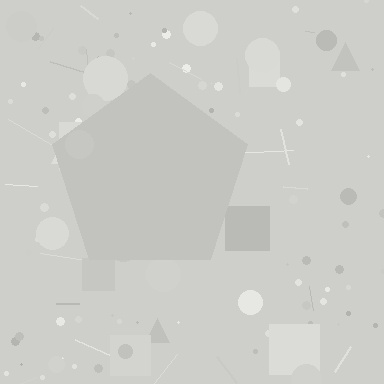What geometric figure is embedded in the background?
A pentagon is embedded in the background.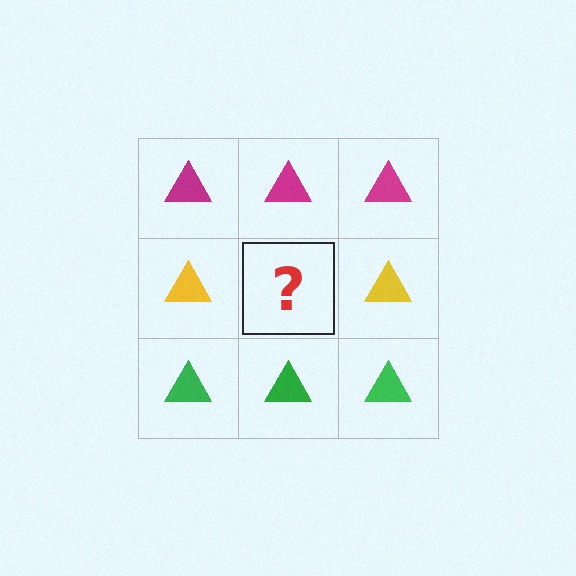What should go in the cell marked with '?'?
The missing cell should contain a yellow triangle.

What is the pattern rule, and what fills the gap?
The rule is that each row has a consistent color. The gap should be filled with a yellow triangle.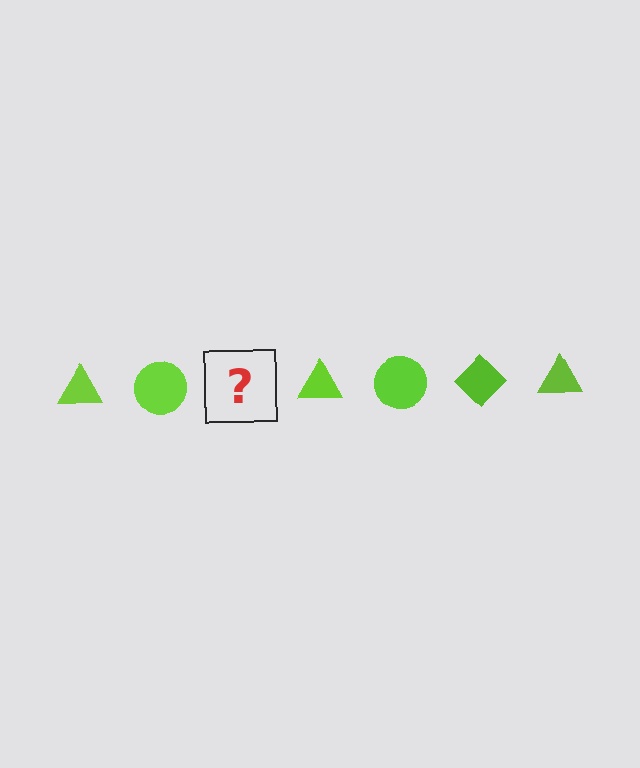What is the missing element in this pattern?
The missing element is a lime diamond.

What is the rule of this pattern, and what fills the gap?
The rule is that the pattern cycles through triangle, circle, diamond shapes in lime. The gap should be filled with a lime diamond.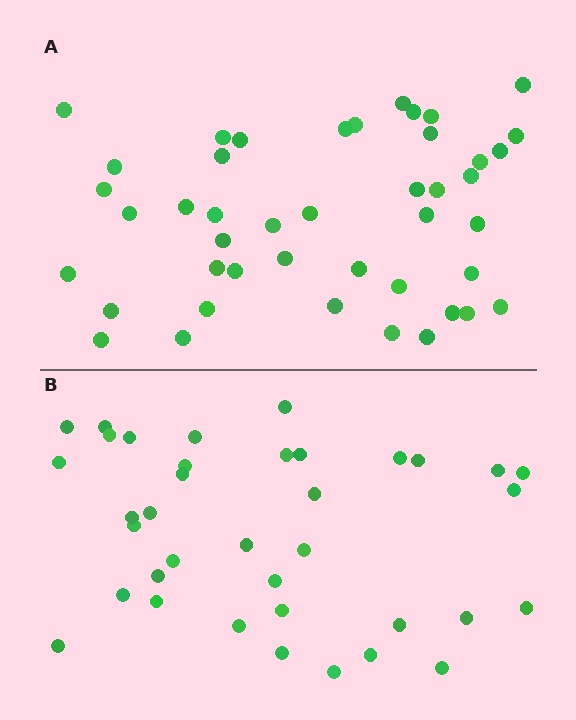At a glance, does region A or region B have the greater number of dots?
Region A (the top region) has more dots.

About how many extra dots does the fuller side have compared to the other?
Region A has roughly 8 or so more dots than region B.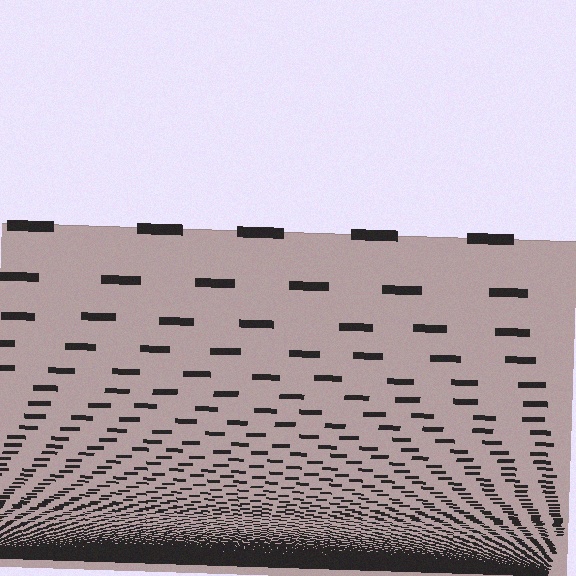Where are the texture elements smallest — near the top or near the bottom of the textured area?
Near the bottom.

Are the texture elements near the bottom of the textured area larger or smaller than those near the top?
Smaller. The gradient is inverted — elements near the bottom are smaller and denser.